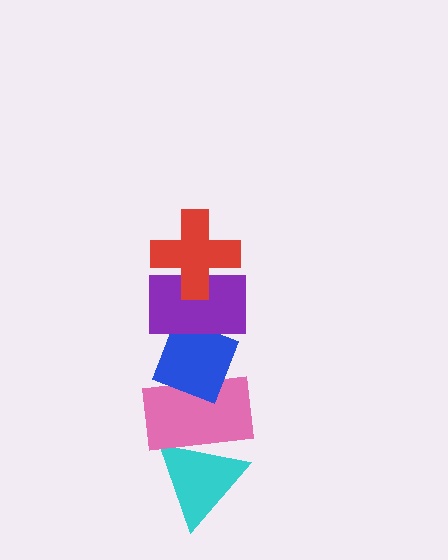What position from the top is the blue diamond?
The blue diamond is 3rd from the top.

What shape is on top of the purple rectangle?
The red cross is on top of the purple rectangle.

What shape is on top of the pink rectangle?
The blue diamond is on top of the pink rectangle.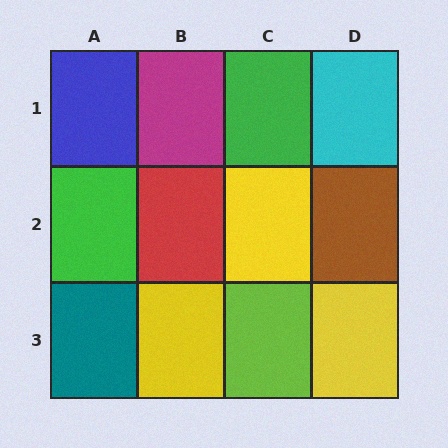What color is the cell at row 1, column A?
Blue.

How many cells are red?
1 cell is red.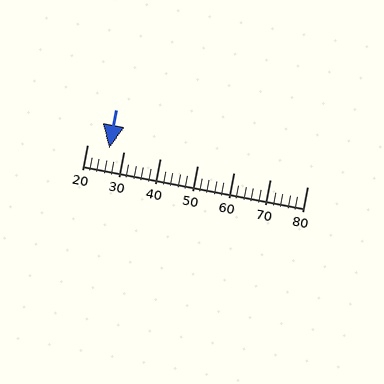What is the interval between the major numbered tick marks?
The major tick marks are spaced 10 units apart.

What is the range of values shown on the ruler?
The ruler shows values from 20 to 80.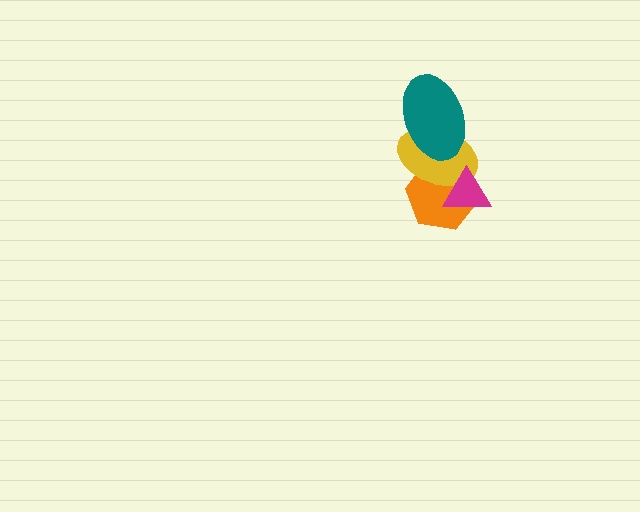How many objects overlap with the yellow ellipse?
3 objects overlap with the yellow ellipse.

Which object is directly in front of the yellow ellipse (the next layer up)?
The teal ellipse is directly in front of the yellow ellipse.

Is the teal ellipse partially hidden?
No, no other shape covers it.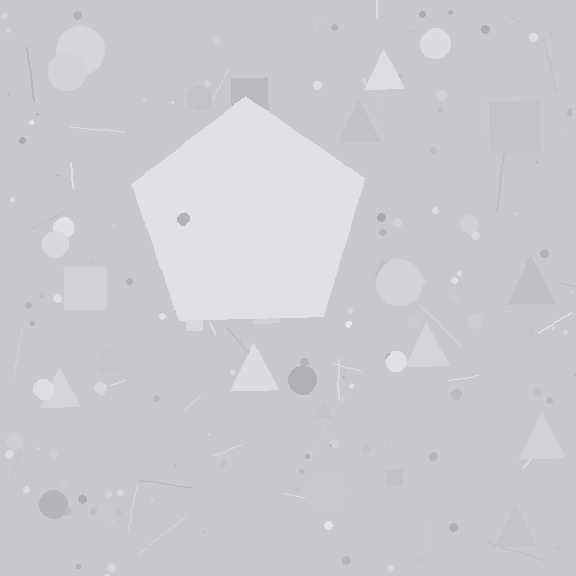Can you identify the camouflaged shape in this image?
The camouflaged shape is a pentagon.